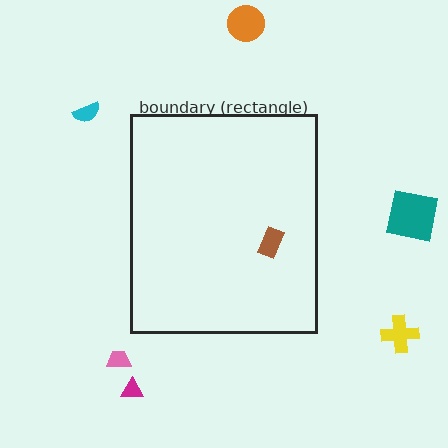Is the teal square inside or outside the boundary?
Outside.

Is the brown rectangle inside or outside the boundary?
Inside.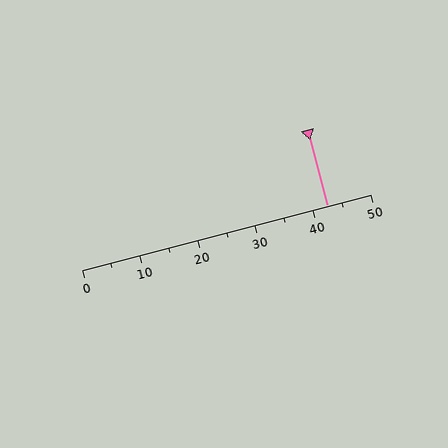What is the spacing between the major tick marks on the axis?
The major ticks are spaced 10 apart.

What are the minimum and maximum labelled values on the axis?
The axis runs from 0 to 50.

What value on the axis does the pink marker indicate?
The marker indicates approximately 42.5.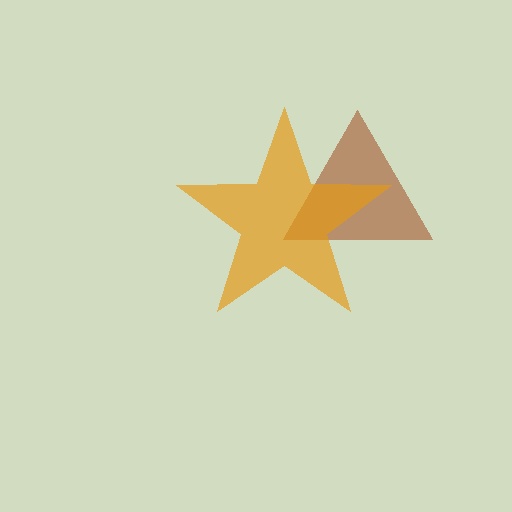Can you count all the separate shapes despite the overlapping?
Yes, there are 2 separate shapes.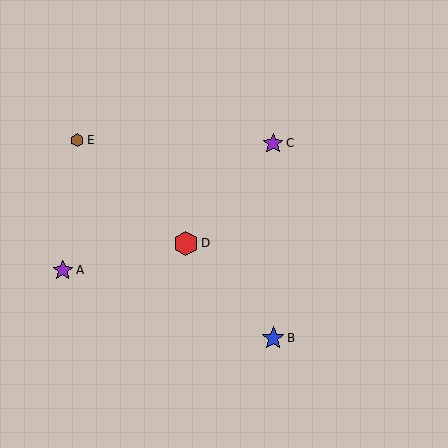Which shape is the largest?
The red hexagon (labeled D) is the largest.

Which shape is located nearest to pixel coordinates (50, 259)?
The purple star (labeled A) at (63, 270) is nearest to that location.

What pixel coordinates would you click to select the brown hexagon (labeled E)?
Click at (77, 140) to select the brown hexagon E.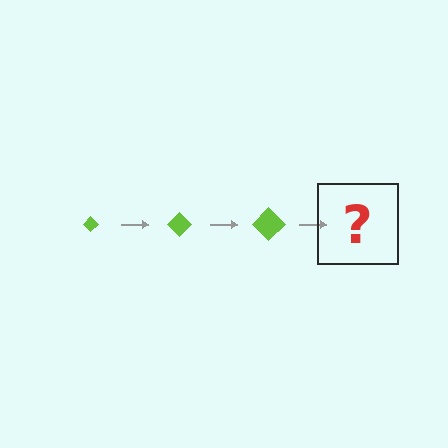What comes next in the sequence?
The next element should be a lime diamond, larger than the previous one.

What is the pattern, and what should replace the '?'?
The pattern is that the diamond gets progressively larger each step. The '?' should be a lime diamond, larger than the previous one.